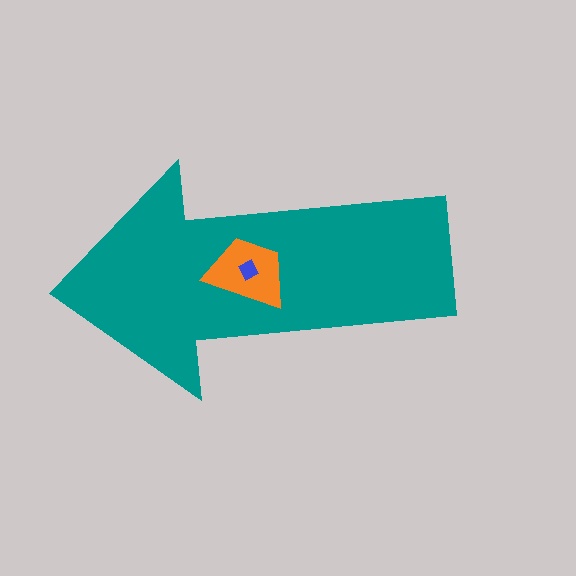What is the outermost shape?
The teal arrow.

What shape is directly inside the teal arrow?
The orange trapezoid.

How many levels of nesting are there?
3.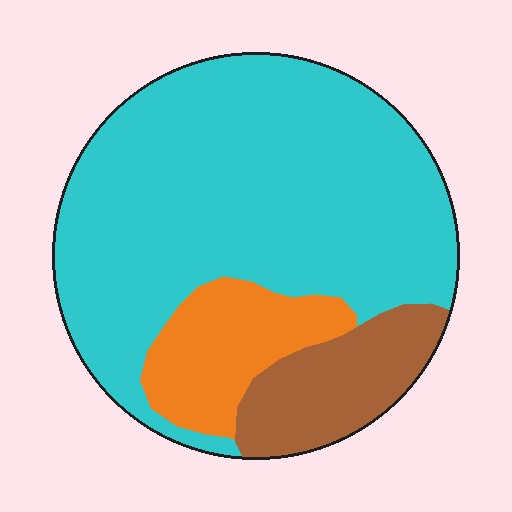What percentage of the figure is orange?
Orange covers 15% of the figure.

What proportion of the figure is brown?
Brown takes up about one sixth (1/6) of the figure.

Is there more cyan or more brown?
Cyan.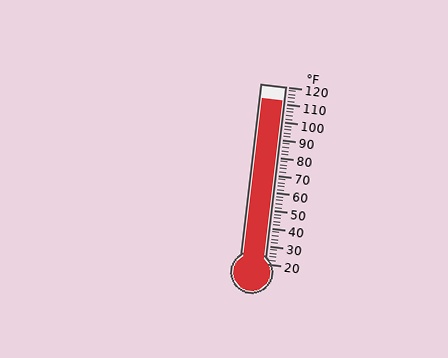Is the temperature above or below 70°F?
The temperature is above 70°F.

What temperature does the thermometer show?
The thermometer shows approximately 112°F.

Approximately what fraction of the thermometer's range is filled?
The thermometer is filled to approximately 90% of its range.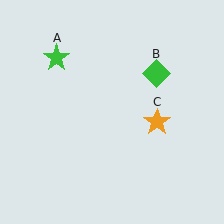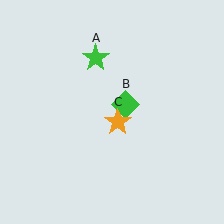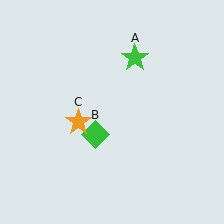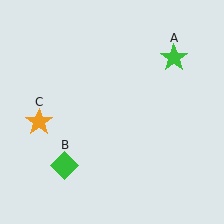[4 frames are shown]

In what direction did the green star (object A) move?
The green star (object A) moved right.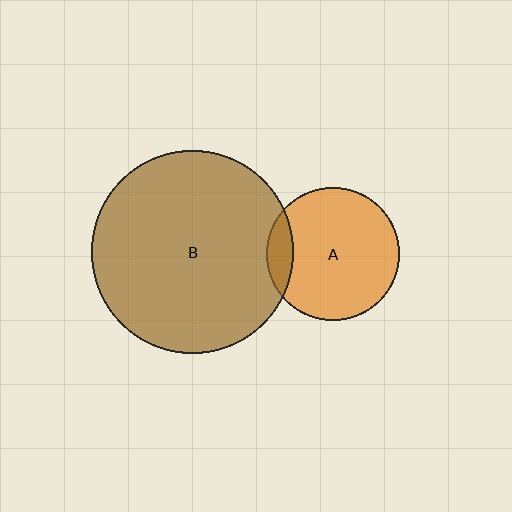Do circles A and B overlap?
Yes.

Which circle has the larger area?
Circle B (brown).